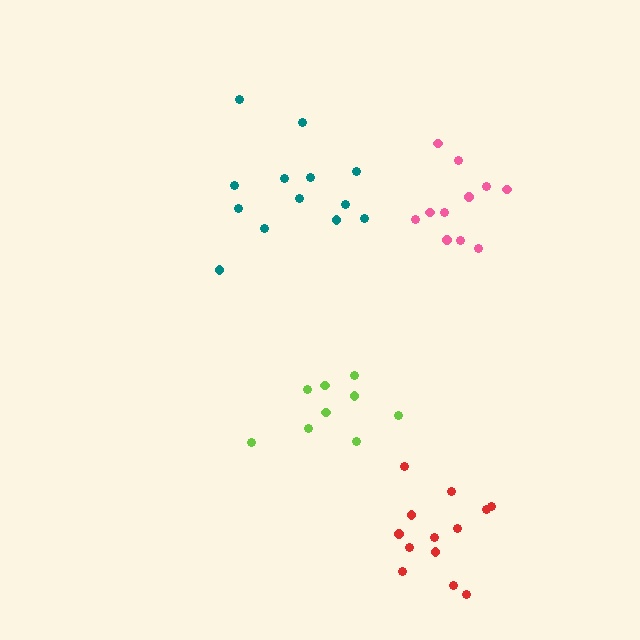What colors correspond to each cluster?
The clusters are colored: pink, red, teal, lime.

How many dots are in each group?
Group 1: 11 dots, Group 2: 13 dots, Group 3: 13 dots, Group 4: 9 dots (46 total).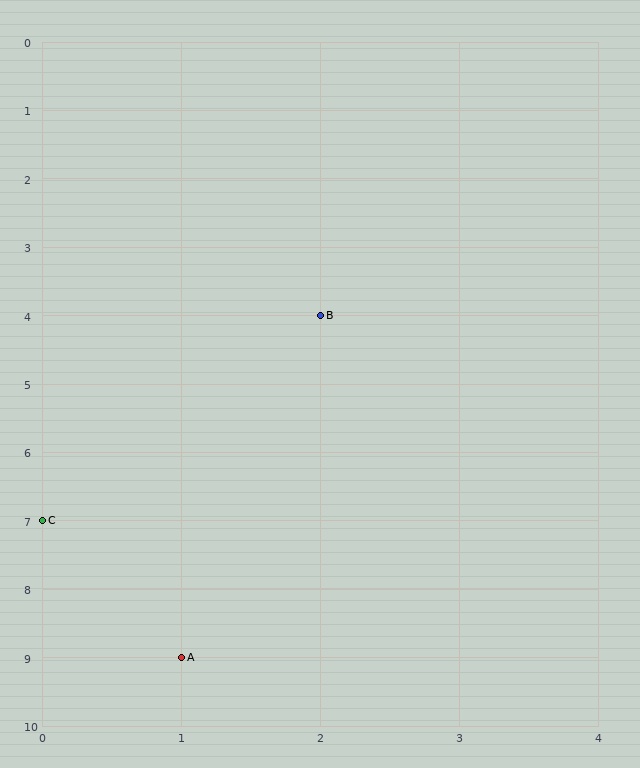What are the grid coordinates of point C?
Point C is at grid coordinates (0, 7).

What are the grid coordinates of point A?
Point A is at grid coordinates (1, 9).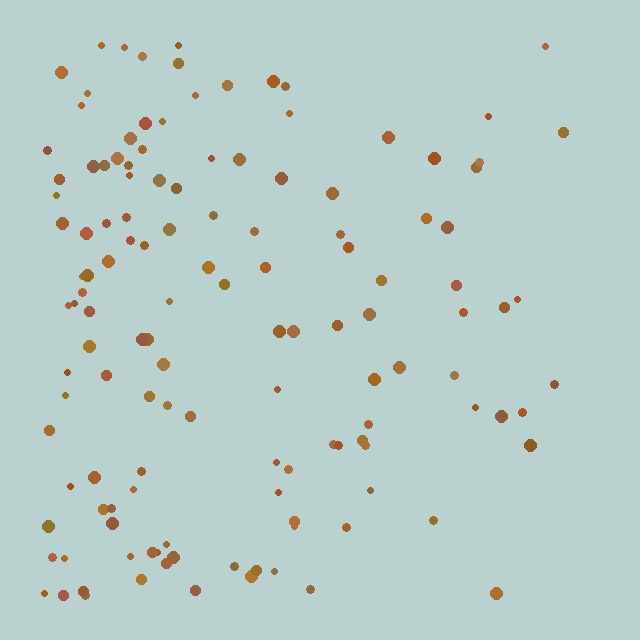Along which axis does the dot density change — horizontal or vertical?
Horizontal.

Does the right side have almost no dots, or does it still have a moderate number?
Still a moderate number, just noticeably fewer than the left.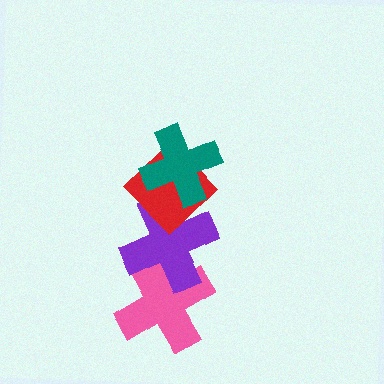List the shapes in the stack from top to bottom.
From top to bottom: the teal cross, the red diamond, the purple cross, the pink cross.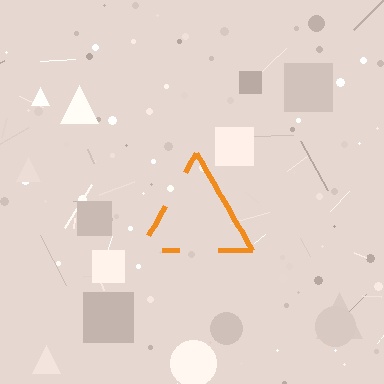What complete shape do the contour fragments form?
The contour fragments form a triangle.